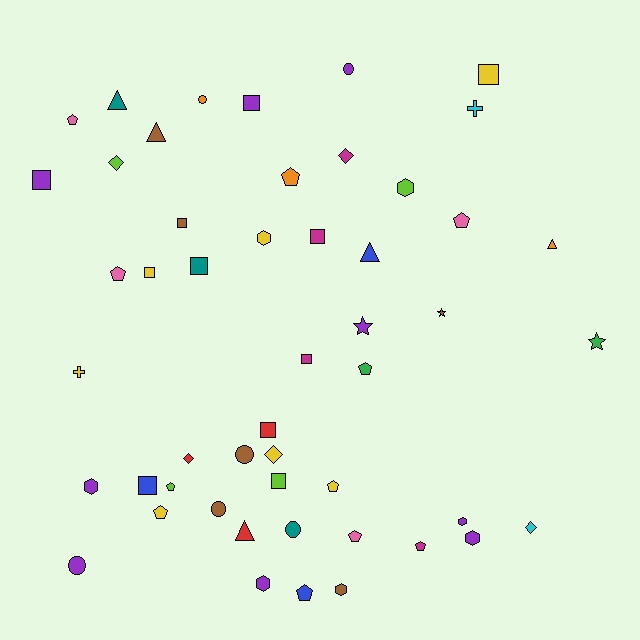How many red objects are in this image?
There are 3 red objects.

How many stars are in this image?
There are 3 stars.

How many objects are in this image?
There are 50 objects.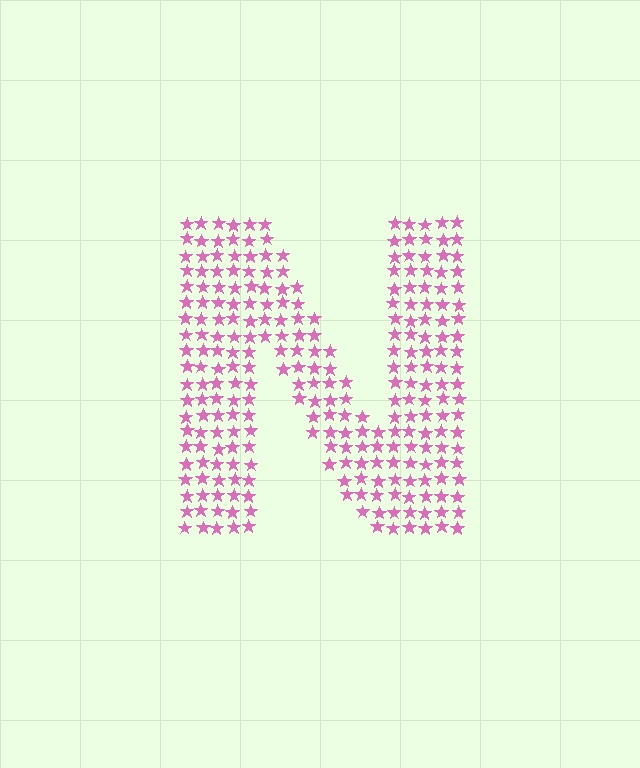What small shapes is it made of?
It is made of small stars.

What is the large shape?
The large shape is the letter N.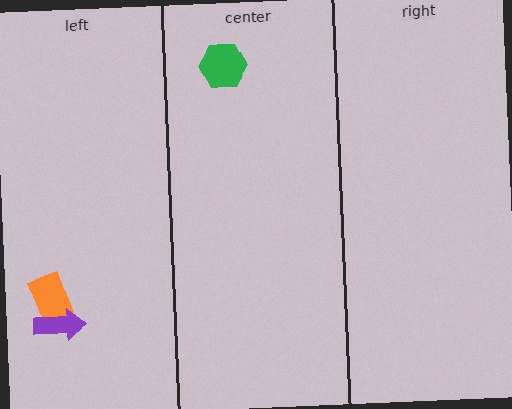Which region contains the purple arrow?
The left region.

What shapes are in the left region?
The orange rectangle, the purple arrow.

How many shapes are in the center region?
1.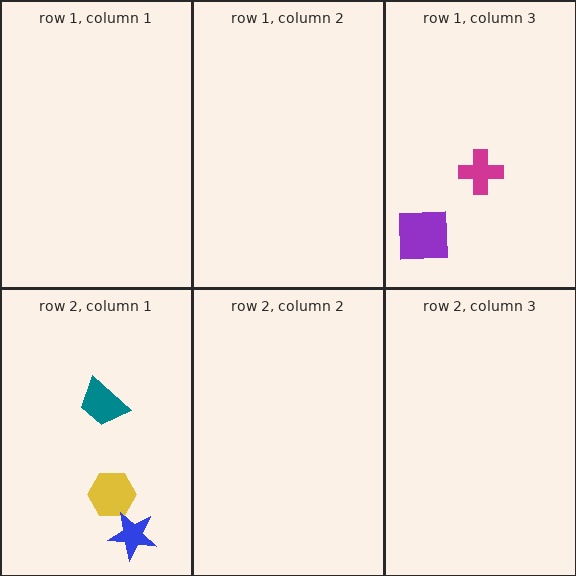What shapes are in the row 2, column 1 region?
The teal trapezoid, the yellow hexagon, the blue star.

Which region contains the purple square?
The row 1, column 3 region.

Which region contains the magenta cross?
The row 1, column 3 region.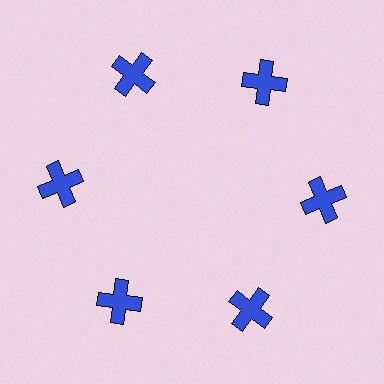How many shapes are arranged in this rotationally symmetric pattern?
There are 6 shapes, arranged in 6 groups of 1.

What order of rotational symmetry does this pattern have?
This pattern has 6-fold rotational symmetry.